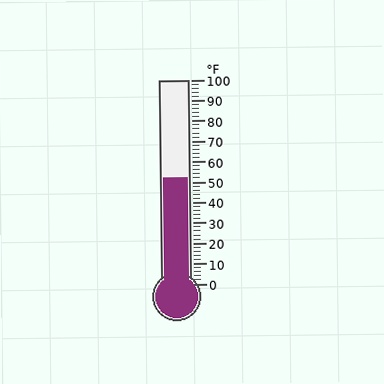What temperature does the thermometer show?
The thermometer shows approximately 52°F.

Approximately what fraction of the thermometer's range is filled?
The thermometer is filled to approximately 50% of its range.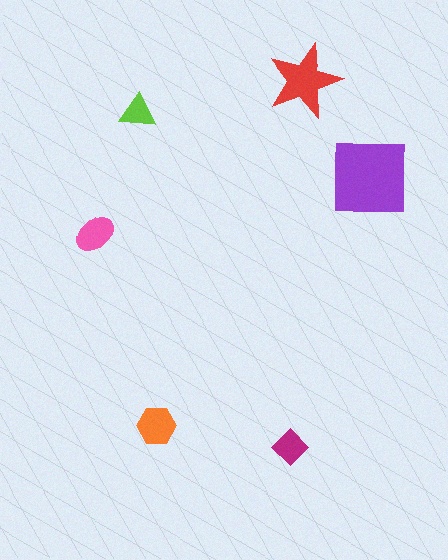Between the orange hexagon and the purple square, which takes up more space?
The purple square.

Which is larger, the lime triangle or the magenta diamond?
The magenta diamond.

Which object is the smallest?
The lime triangle.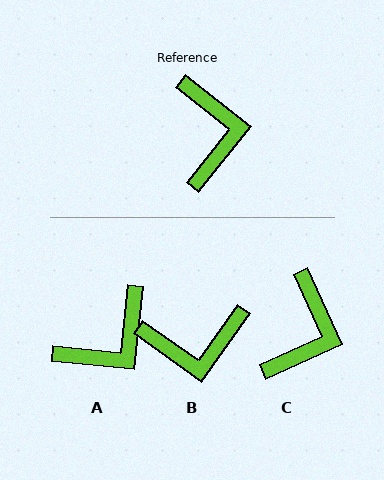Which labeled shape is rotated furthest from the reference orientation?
B, about 87 degrees away.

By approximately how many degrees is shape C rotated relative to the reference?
Approximately 27 degrees clockwise.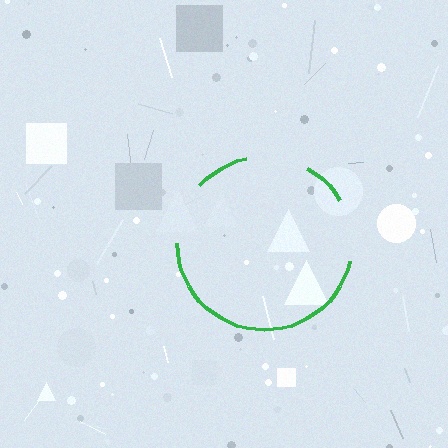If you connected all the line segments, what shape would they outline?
They would outline a circle.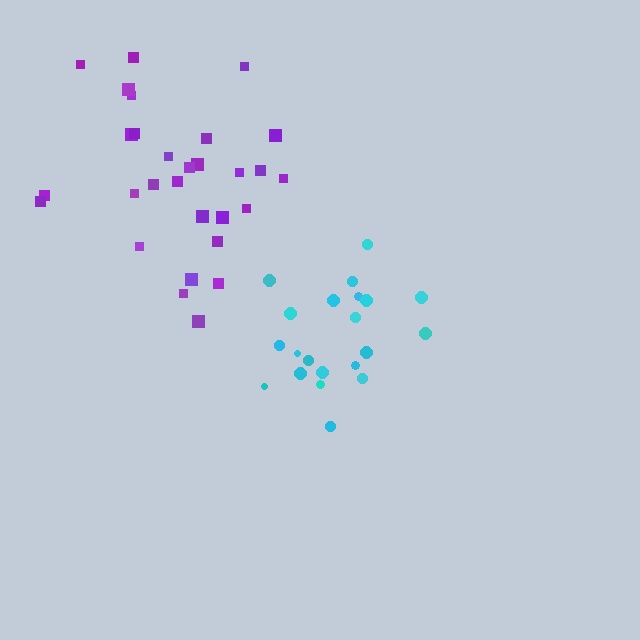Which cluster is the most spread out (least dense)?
Cyan.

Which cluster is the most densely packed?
Purple.